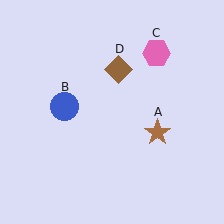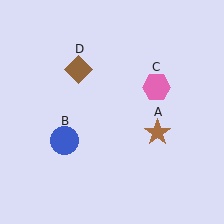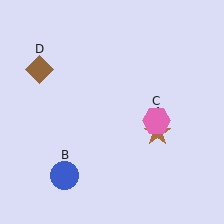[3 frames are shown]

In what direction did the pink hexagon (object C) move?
The pink hexagon (object C) moved down.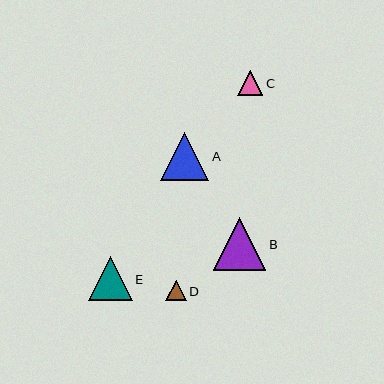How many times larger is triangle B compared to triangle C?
Triangle B is approximately 2.1 times the size of triangle C.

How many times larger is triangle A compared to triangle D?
Triangle A is approximately 2.4 times the size of triangle D.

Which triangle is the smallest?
Triangle D is the smallest with a size of approximately 20 pixels.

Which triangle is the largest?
Triangle B is the largest with a size of approximately 52 pixels.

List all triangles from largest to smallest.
From largest to smallest: B, A, E, C, D.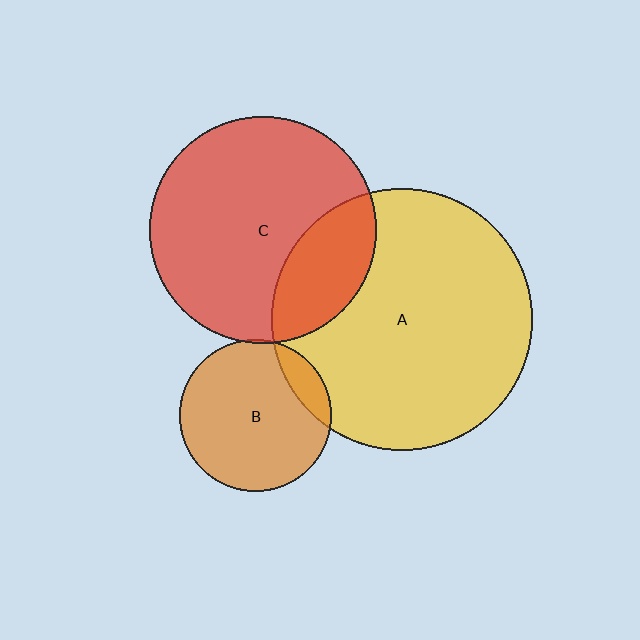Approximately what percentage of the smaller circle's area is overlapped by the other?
Approximately 10%.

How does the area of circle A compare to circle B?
Approximately 3.0 times.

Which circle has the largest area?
Circle A (yellow).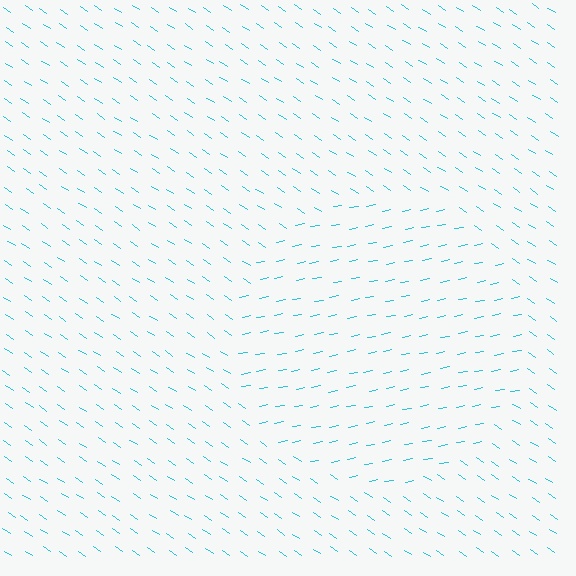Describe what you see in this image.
The image is filled with small cyan line segments. A circle region in the image has lines oriented differently from the surrounding lines, creating a visible texture boundary.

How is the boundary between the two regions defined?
The boundary is defined purely by a change in line orientation (approximately 45 degrees difference). All lines are the same color and thickness.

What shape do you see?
I see a circle.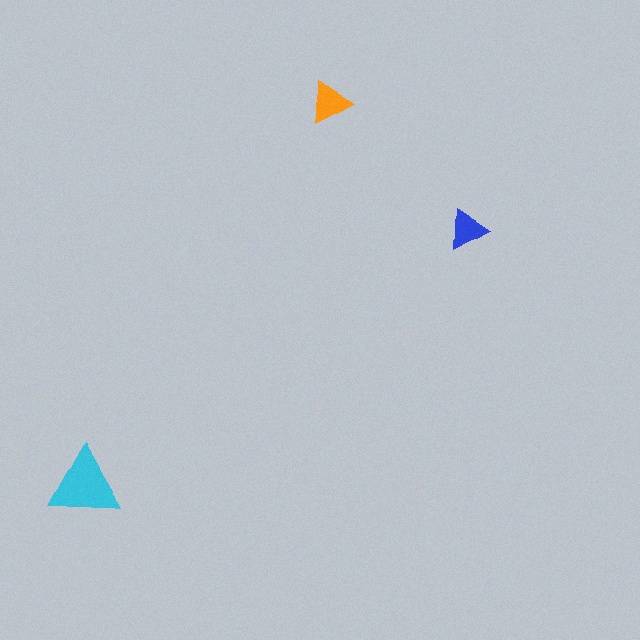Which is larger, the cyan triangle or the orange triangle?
The cyan one.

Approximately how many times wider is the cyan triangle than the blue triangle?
About 2 times wider.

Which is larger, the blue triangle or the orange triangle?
The orange one.